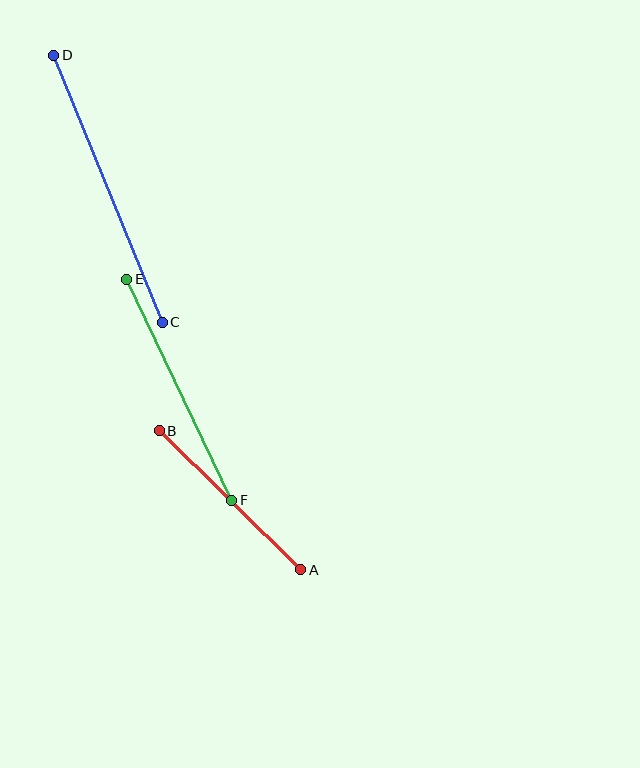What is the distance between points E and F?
The distance is approximately 245 pixels.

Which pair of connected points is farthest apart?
Points C and D are farthest apart.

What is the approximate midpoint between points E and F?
The midpoint is at approximately (179, 390) pixels.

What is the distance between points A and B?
The distance is approximately 199 pixels.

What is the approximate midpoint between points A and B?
The midpoint is at approximately (230, 500) pixels.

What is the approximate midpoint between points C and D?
The midpoint is at approximately (108, 189) pixels.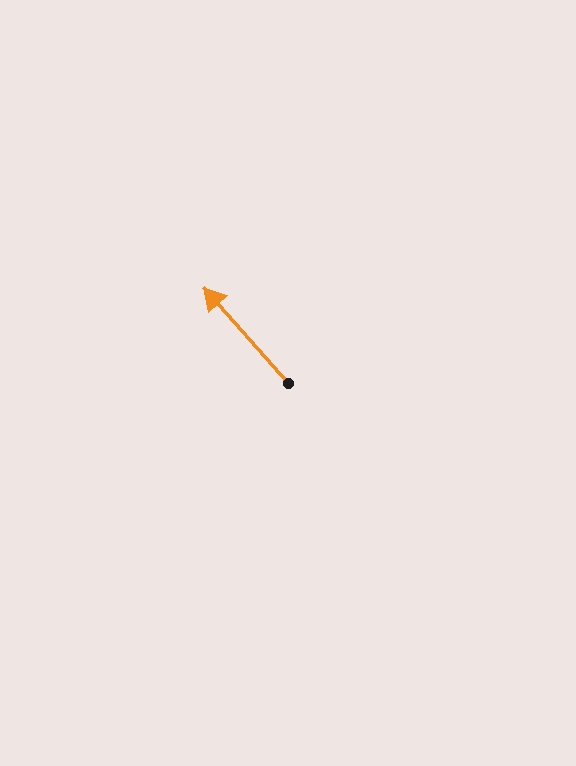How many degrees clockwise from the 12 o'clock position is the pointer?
Approximately 318 degrees.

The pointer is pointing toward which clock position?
Roughly 11 o'clock.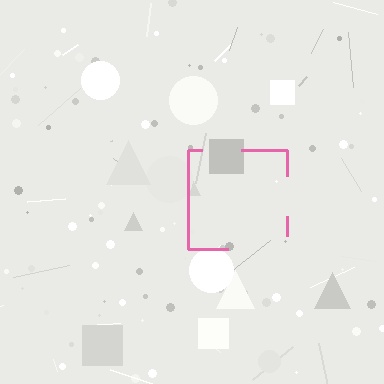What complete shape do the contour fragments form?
The contour fragments form a square.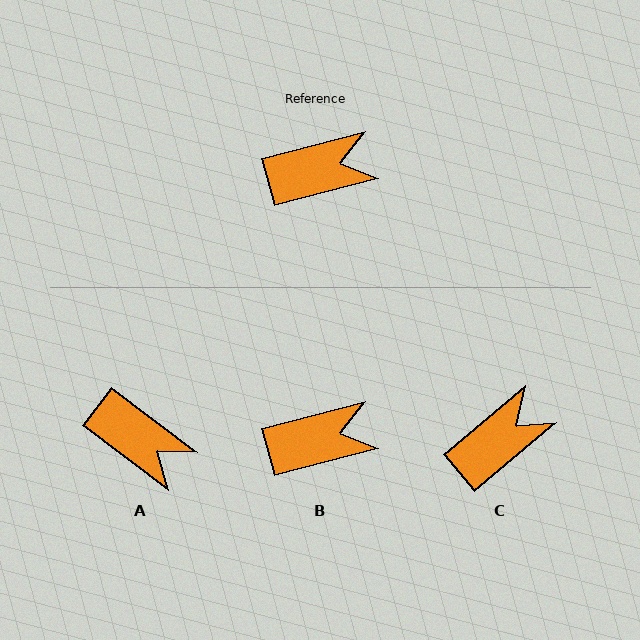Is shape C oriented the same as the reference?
No, it is off by about 25 degrees.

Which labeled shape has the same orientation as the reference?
B.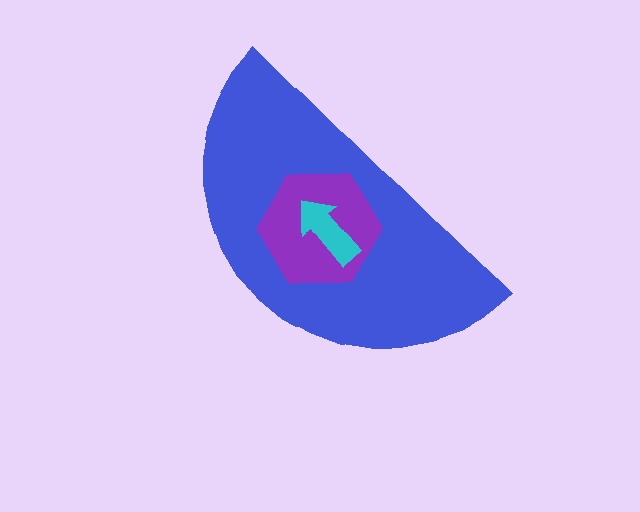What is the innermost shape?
The cyan arrow.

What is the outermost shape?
The blue semicircle.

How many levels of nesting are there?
3.